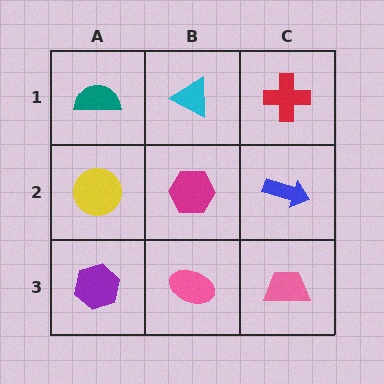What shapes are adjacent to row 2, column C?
A red cross (row 1, column C), a pink trapezoid (row 3, column C), a magenta hexagon (row 2, column B).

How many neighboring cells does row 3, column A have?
2.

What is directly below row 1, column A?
A yellow circle.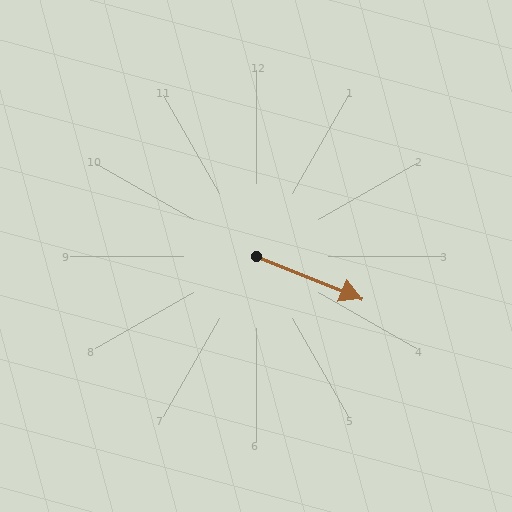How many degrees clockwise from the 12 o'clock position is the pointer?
Approximately 112 degrees.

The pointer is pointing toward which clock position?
Roughly 4 o'clock.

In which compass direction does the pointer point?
East.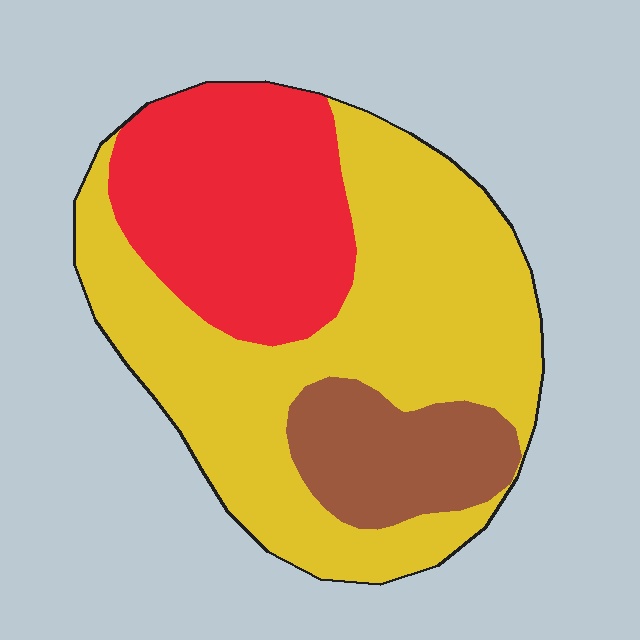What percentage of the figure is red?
Red takes up about one third (1/3) of the figure.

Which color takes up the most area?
Yellow, at roughly 55%.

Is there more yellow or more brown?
Yellow.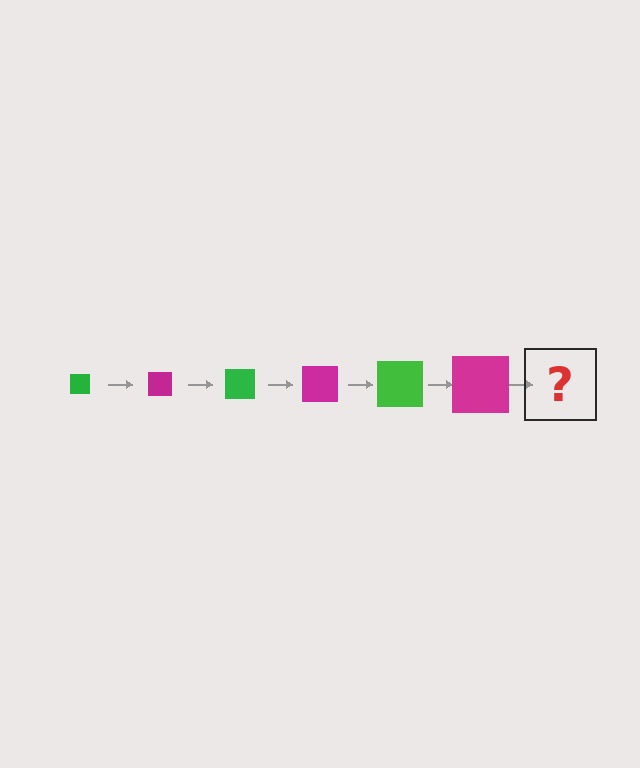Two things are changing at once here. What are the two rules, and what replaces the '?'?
The two rules are that the square grows larger each step and the color cycles through green and magenta. The '?' should be a green square, larger than the previous one.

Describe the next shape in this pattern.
It should be a green square, larger than the previous one.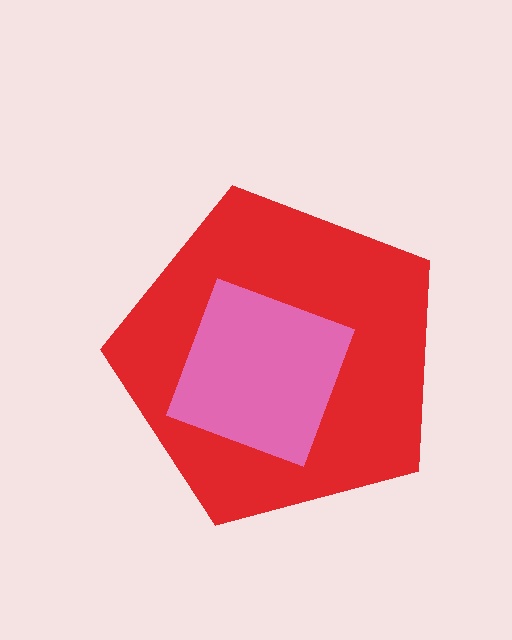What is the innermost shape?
The pink diamond.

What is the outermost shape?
The red pentagon.